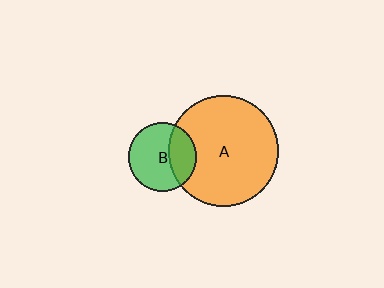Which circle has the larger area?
Circle A (orange).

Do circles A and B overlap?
Yes.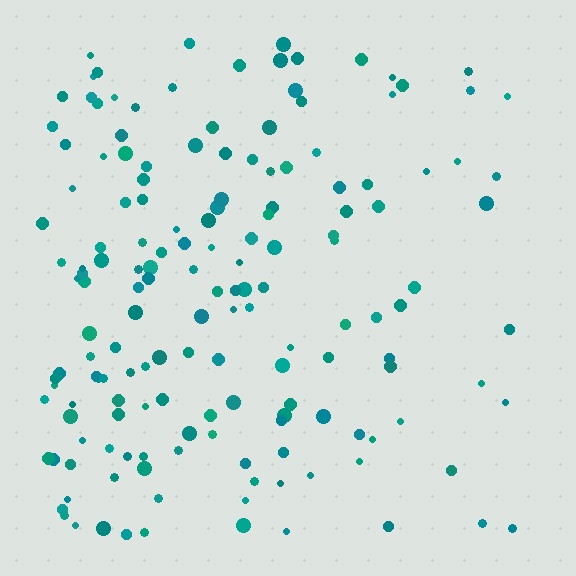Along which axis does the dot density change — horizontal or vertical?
Horizontal.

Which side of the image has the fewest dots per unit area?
The right.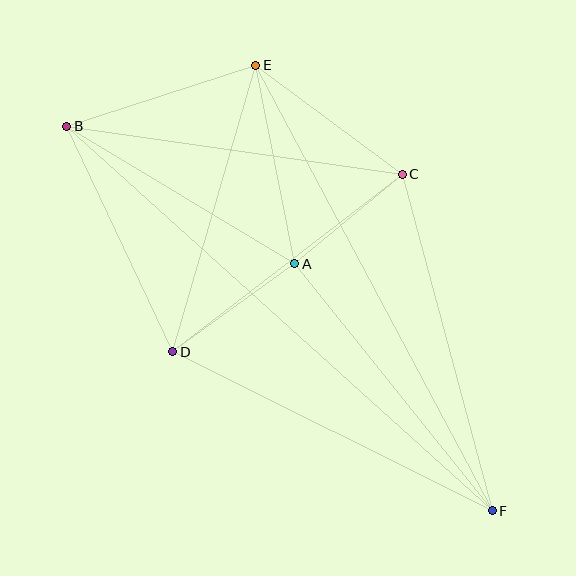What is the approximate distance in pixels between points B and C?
The distance between B and C is approximately 339 pixels.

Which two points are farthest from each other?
Points B and F are farthest from each other.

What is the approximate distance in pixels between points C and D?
The distance between C and D is approximately 290 pixels.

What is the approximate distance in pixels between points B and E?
The distance between B and E is approximately 198 pixels.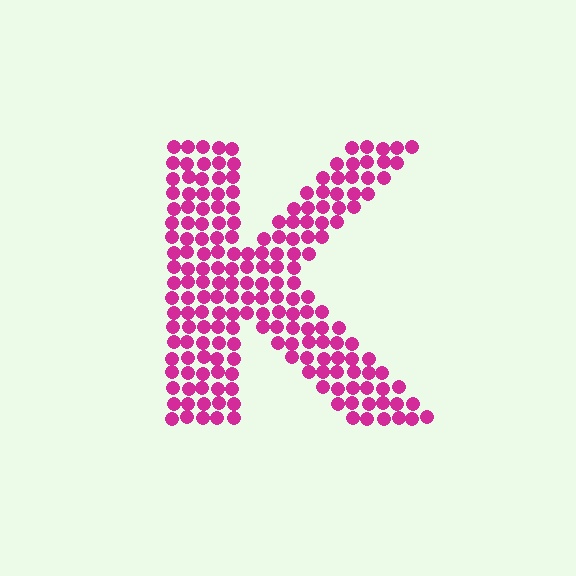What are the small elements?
The small elements are circles.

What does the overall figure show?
The overall figure shows the letter K.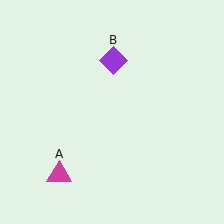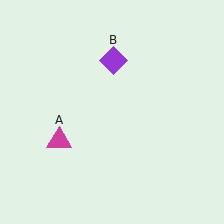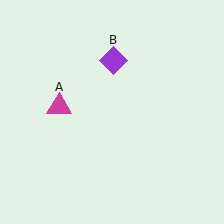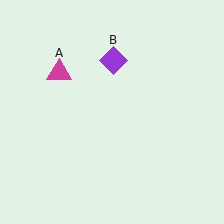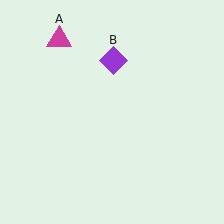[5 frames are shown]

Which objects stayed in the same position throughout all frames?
Purple diamond (object B) remained stationary.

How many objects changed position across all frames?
1 object changed position: magenta triangle (object A).